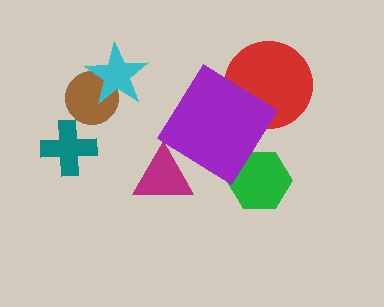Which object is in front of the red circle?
The purple diamond is in front of the red circle.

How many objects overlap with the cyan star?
1 object overlaps with the cyan star.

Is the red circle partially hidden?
Yes, it is partially covered by another shape.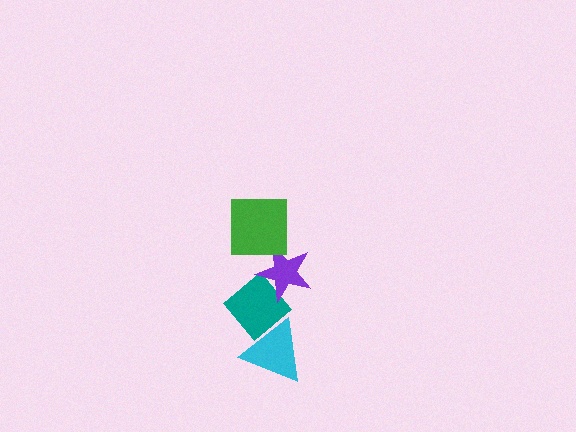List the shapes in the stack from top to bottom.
From top to bottom: the green square, the purple star, the teal diamond, the cyan triangle.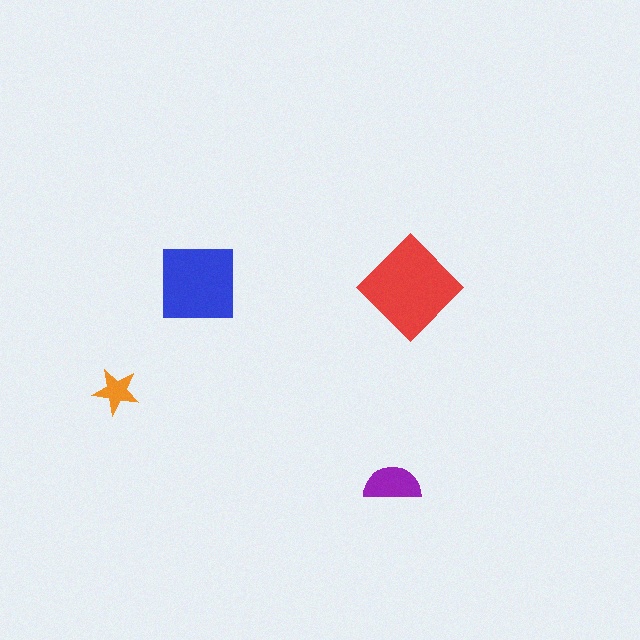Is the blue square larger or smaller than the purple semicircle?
Larger.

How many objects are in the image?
There are 4 objects in the image.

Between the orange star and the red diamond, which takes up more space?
The red diamond.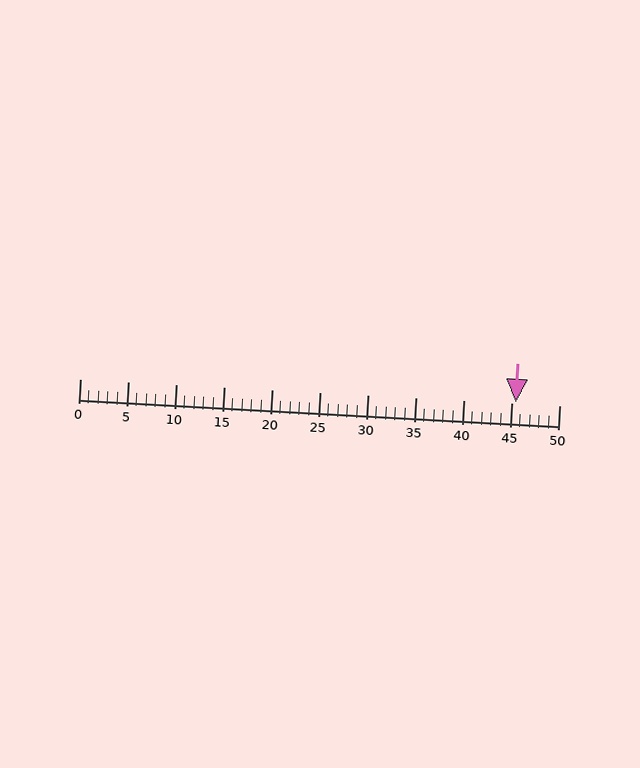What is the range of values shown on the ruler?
The ruler shows values from 0 to 50.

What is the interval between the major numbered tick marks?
The major tick marks are spaced 5 units apart.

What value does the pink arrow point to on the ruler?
The pink arrow points to approximately 46.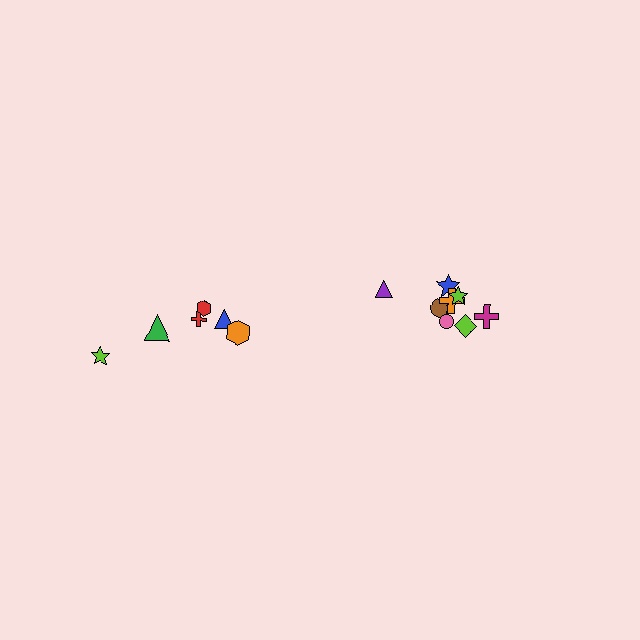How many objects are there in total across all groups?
There are 14 objects.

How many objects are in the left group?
There are 6 objects.